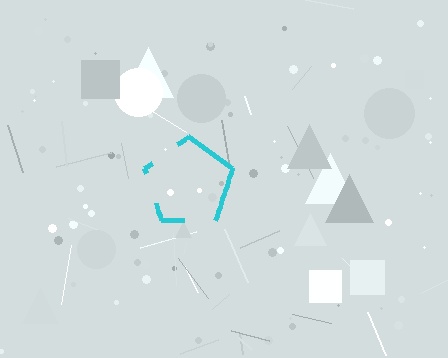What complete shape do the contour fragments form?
The contour fragments form a pentagon.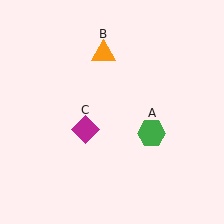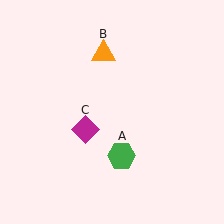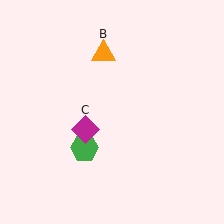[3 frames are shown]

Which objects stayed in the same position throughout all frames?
Orange triangle (object B) and magenta diamond (object C) remained stationary.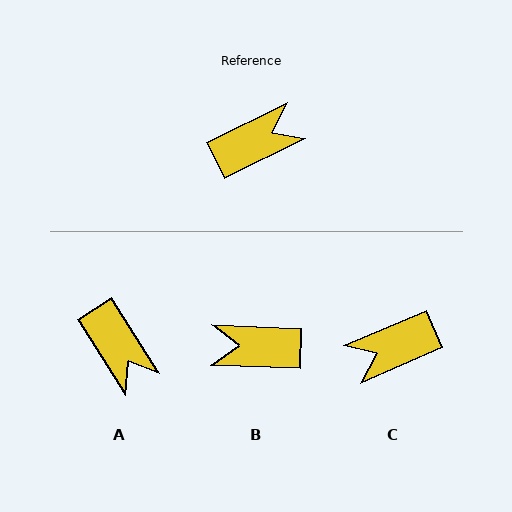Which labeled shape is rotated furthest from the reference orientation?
C, about 177 degrees away.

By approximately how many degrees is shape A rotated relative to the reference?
Approximately 84 degrees clockwise.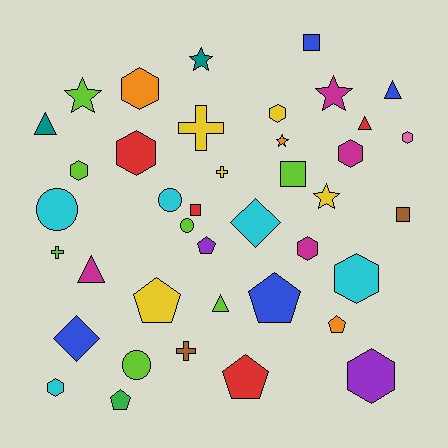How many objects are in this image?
There are 40 objects.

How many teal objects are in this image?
There are 2 teal objects.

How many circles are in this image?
There are 4 circles.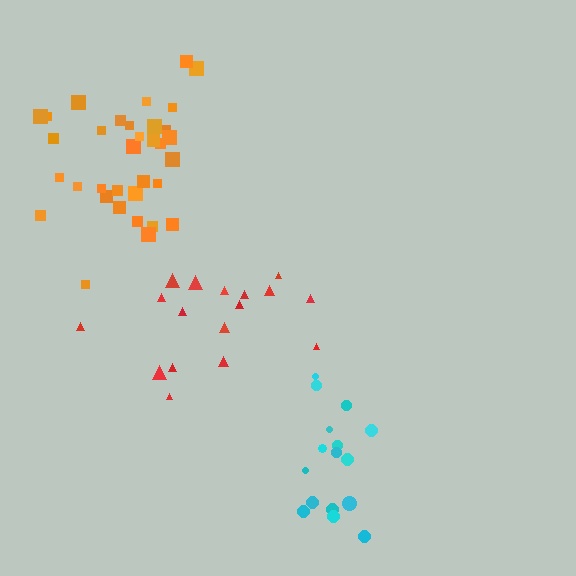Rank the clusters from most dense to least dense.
cyan, orange, red.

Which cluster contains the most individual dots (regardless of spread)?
Orange (34).